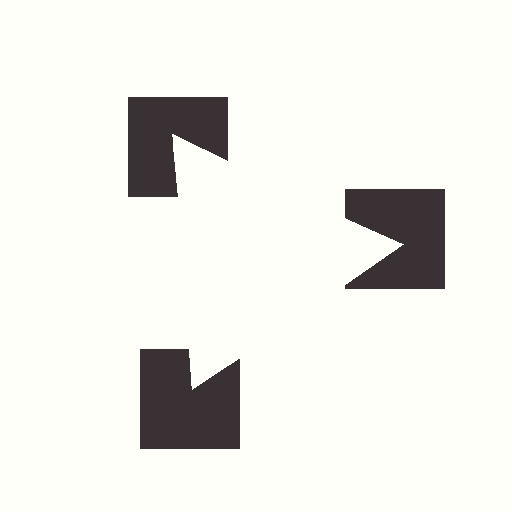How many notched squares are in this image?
There are 3 — one at each vertex of the illusory triangle.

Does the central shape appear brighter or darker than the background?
It typically appears slightly brighter than the background, even though no actual brightness change is drawn.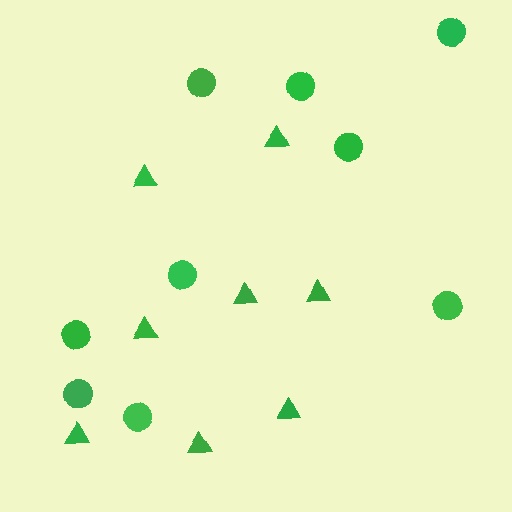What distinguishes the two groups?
There are 2 groups: one group of triangles (8) and one group of circles (9).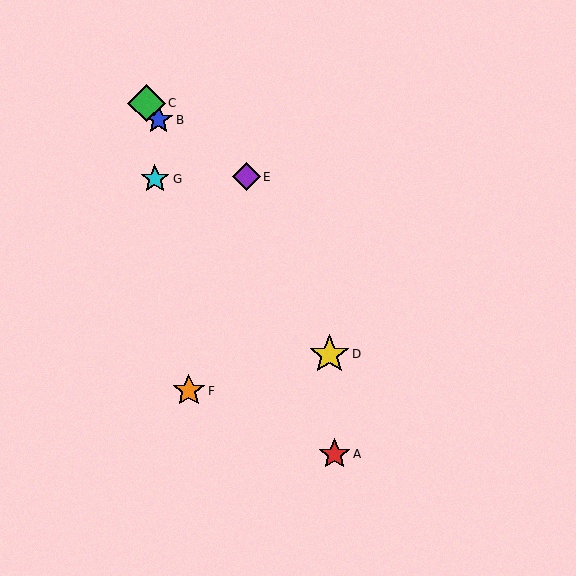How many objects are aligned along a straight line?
3 objects (B, C, D) are aligned along a straight line.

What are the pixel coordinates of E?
Object E is at (246, 177).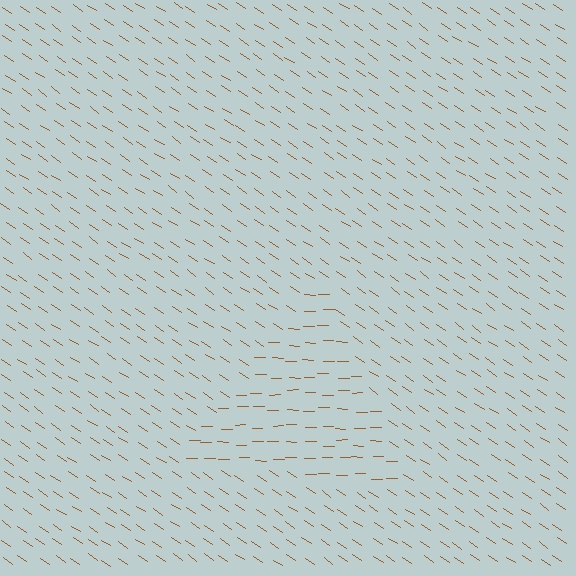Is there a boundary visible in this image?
Yes, there is a texture boundary formed by a change in line orientation.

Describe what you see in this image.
The image is filled with small brown line segments. A triangle region in the image has lines oriented differently from the surrounding lines, creating a visible texture boundary.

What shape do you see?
I see a triangle.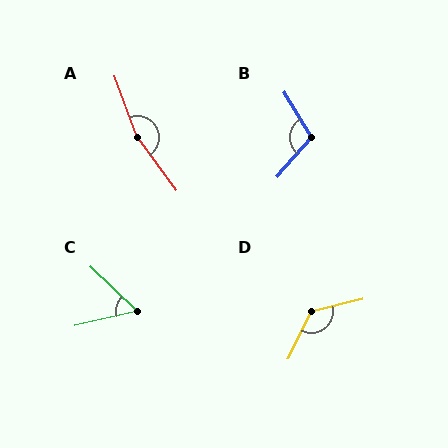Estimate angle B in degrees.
Approximately 108 degrees.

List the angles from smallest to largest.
C (57°), B (108°), D (130°), A (164°).